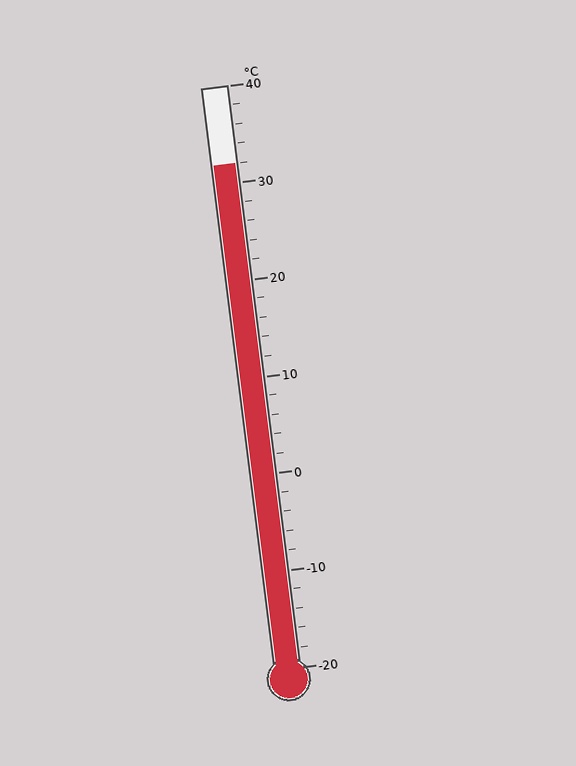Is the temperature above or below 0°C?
The temperature is above 0°C.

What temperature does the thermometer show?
The thermometer shows approximately 32°C.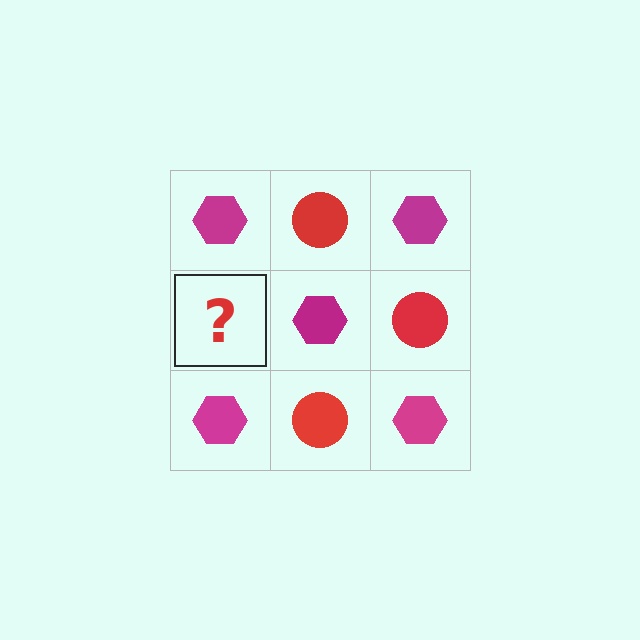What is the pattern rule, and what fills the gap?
The rule is that it alternates magenta hexagon and red circle in a checkerboard pattern. The gap should be filled with a red circle.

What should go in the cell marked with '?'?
The missing cell should contain a red circle.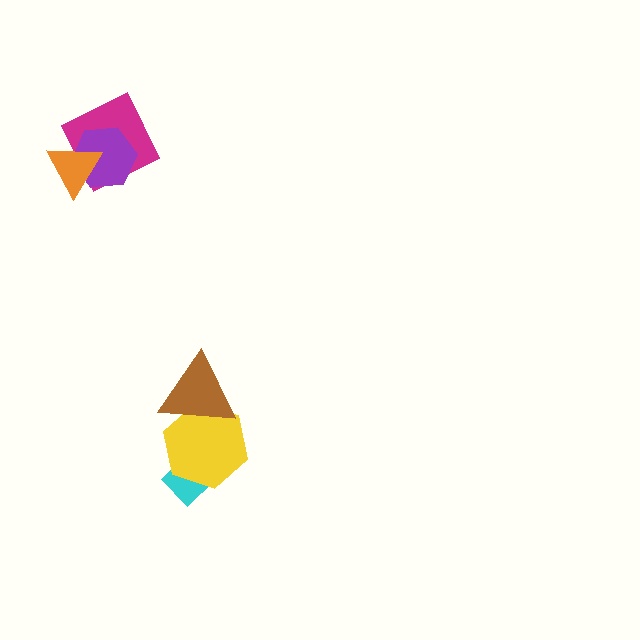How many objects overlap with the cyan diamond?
1 object overlaps with the cyan diamond.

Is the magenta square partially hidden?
Yes, it is partially covered by another shape.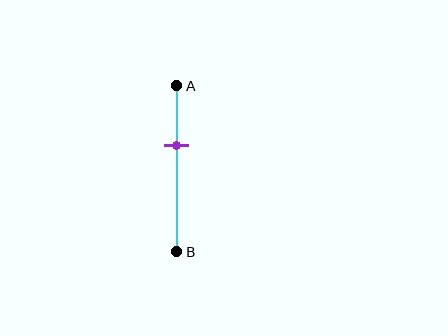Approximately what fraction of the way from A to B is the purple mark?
The purple mark is approximately 35% of the way from A to B.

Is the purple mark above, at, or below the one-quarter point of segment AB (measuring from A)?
The purple mark is below the one-quarter point of segment AB.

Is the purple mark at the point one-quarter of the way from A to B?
No, the mark is at about 35% from A, not at the 25% one-quarter point.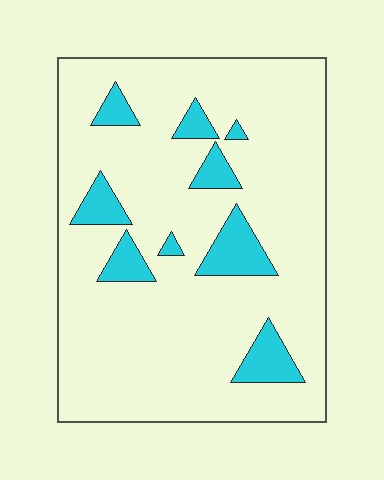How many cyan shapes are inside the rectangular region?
9.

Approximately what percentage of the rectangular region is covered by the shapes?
Approximately 15%.